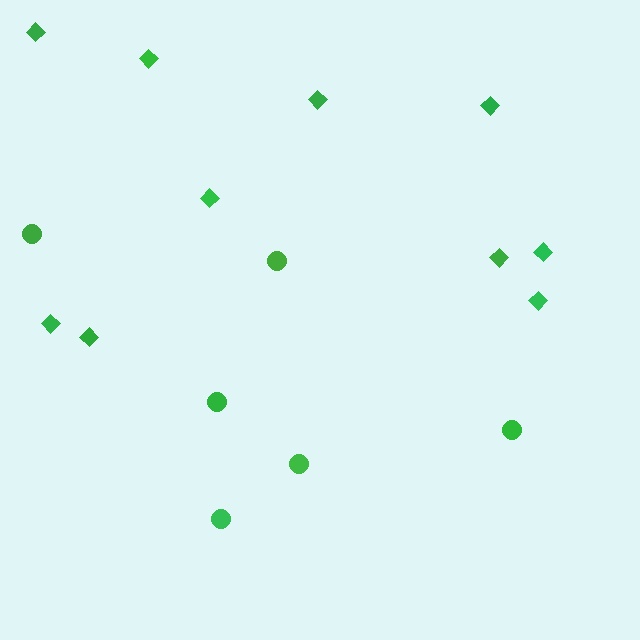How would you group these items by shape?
There are 2 groups: one group of circles (6) and one group of diamonds (10).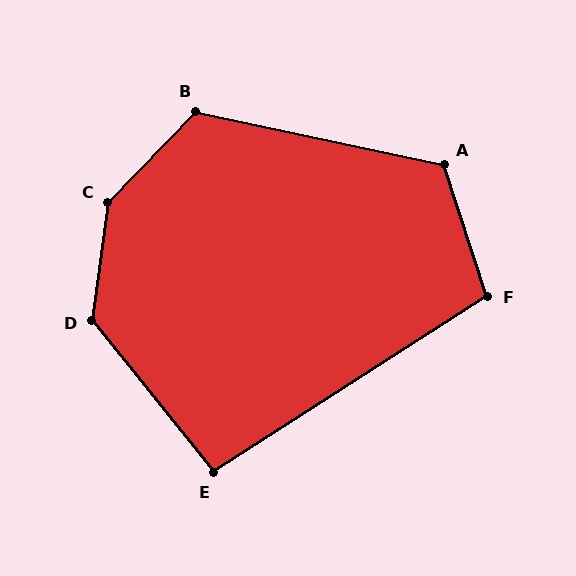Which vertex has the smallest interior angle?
E, at approximately 96 degrees.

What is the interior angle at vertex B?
Approximately 122 degrees (obtuse).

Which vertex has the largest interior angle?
C, at approximately 144 degrees.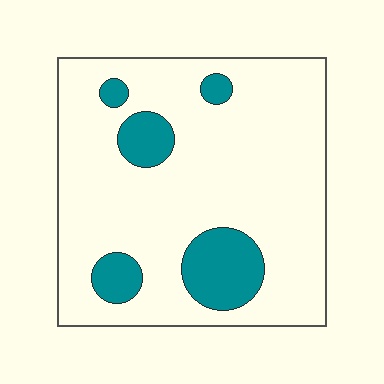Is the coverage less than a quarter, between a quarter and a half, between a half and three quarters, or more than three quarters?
Less than a quarter.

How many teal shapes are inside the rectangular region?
5.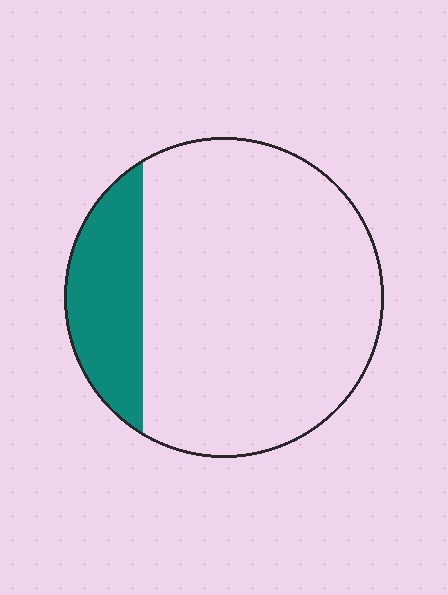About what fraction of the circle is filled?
About one fifth (1/5).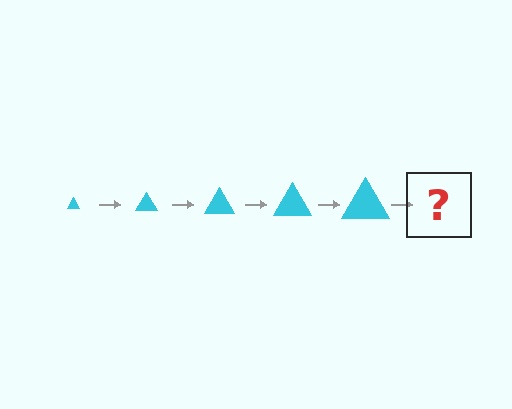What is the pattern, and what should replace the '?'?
The pattern is that the triangle gets progressively larger each step. The '?' should be a cyan triangle, larger than the previous one.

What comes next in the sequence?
The next element should be a cyan triangle, larger than the previous one.